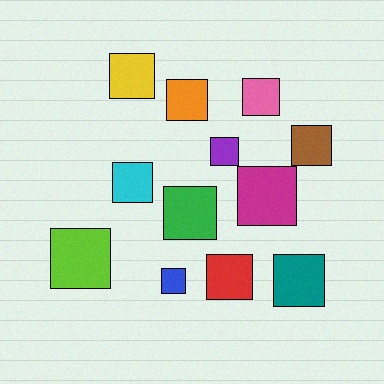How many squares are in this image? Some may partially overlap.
There are 12 squares.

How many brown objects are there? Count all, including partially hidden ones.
There is 1 brown object.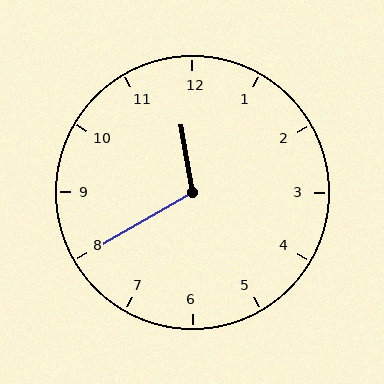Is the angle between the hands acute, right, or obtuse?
It is obtuse.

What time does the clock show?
11:40.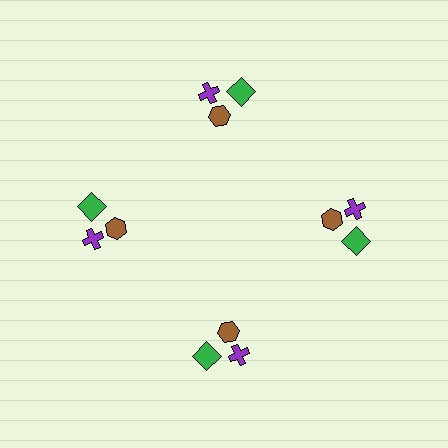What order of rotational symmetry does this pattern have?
This pattern has 4-fold rotational symmetry.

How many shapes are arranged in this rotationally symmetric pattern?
There are 12 shapes, arranged in 4 groups of 3.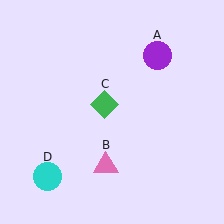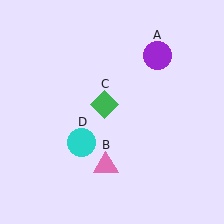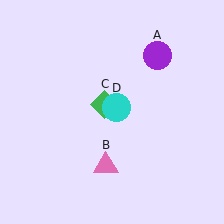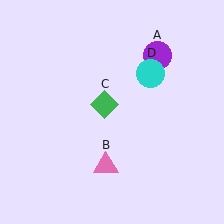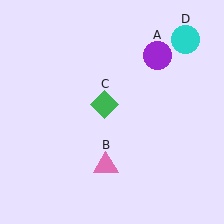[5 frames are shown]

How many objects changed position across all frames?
1 object changed position: cyan circle (object D).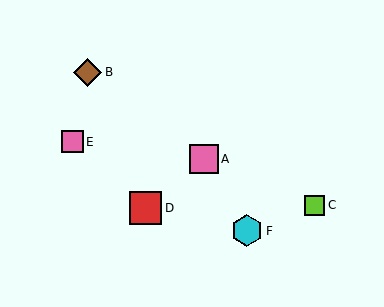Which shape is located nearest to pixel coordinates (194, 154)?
The pink square (labeled A) at (204, 159) is nearest to that location.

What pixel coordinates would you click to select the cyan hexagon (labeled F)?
Click at (247, 231) to select the cyan hexagon F.